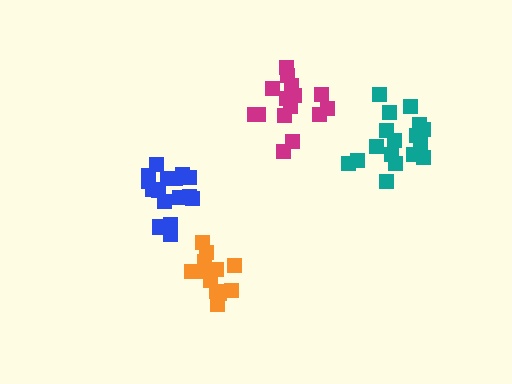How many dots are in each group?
Group 1: 12 dots, Group 2: 17 dots, Group 3: 17 dots, Group 4: 15 dots (61 total).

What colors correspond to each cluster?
The clusters are colored: orange, blue, teal, magenta.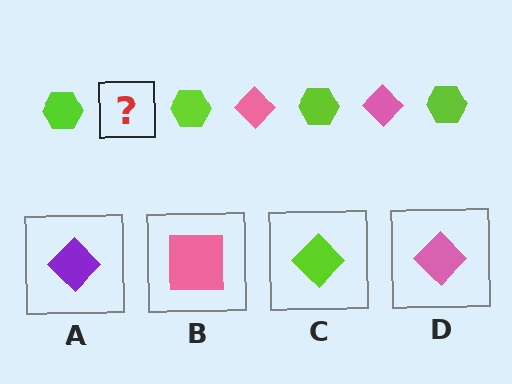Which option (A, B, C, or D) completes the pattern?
D.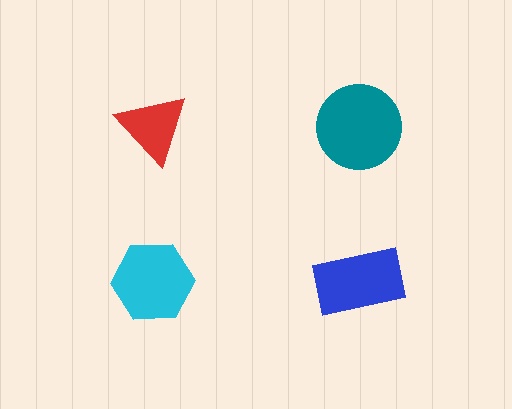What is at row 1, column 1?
A red triangle.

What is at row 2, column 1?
A cyan hexagon.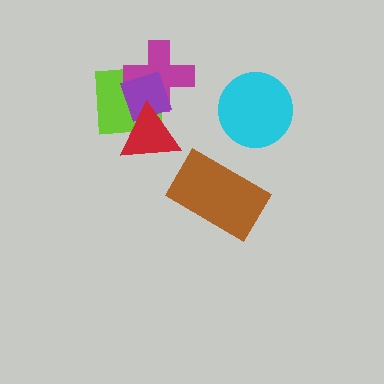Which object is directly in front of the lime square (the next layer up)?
The magenta cross is directly in front of the lime square.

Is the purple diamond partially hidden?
Yes, it is partially covered by another shape.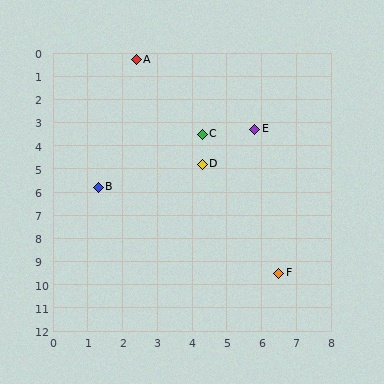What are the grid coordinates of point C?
Point C is at approximately (4.3, 3.5).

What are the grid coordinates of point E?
Point E is at approximately (5.8, 3.3).